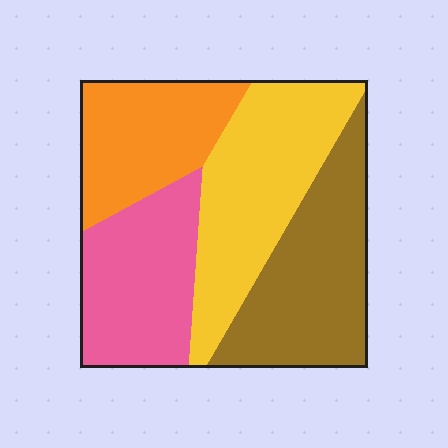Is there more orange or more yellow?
Yellow.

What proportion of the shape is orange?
Orange covers around 20% of the shape.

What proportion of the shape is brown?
Brown takes up about one quarter (1/4) of the shape.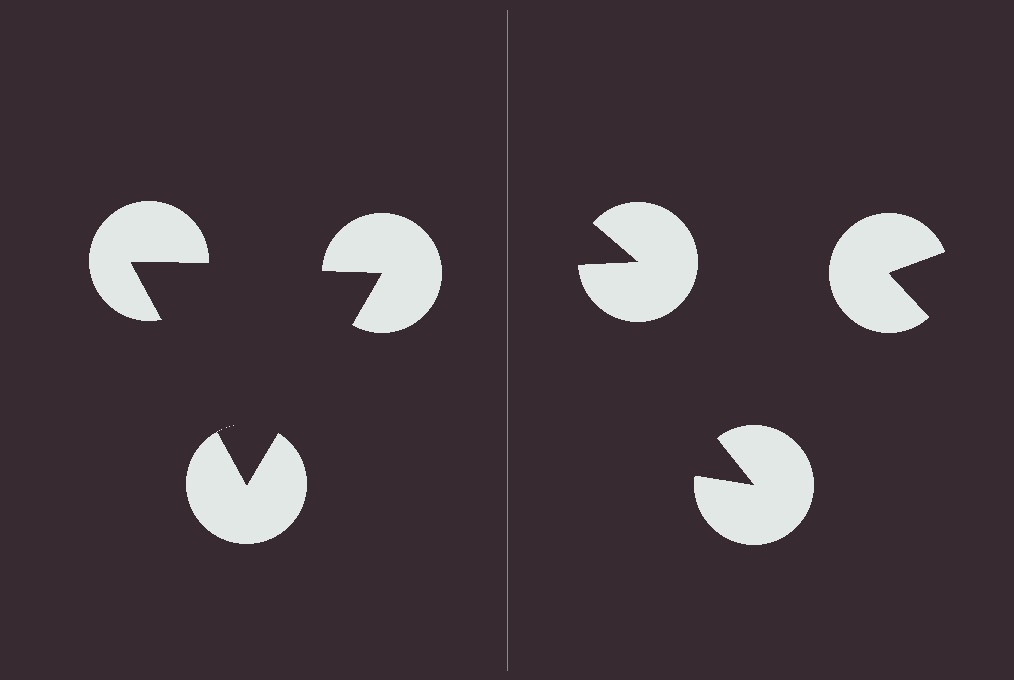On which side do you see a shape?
An illusory triangle appears on the left side. On the right side the wedge cuts are rotated, so no coherent shape forms.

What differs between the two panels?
The pac-man discs are positioned identically on both sides; only the wedge orientations differ. On the left they align to a triangle; on the right they are misaligned.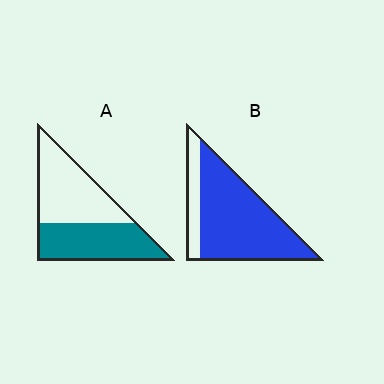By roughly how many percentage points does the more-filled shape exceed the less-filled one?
By roughly 35 percentage points (B over A).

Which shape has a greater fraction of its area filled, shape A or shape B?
Shape B.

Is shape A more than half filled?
Roughly half.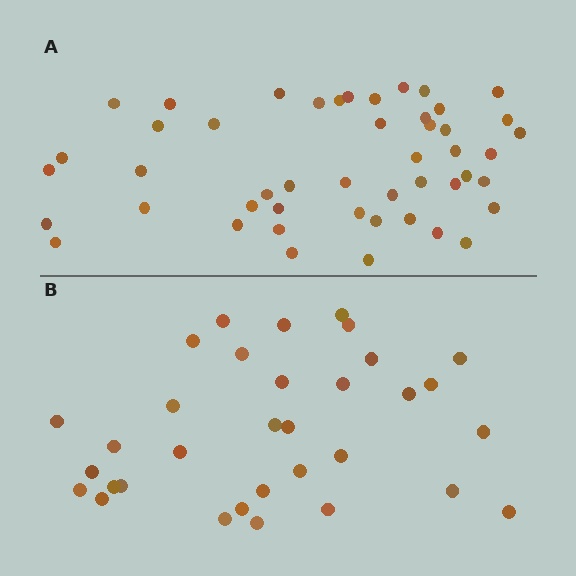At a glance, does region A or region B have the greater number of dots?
Region A (the top region) has more dots.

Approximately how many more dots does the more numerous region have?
Region A has approximately 15 more dots than region B.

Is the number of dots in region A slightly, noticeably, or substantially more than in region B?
Region A has substantially more. The ratio is roughly 1.5 to 1.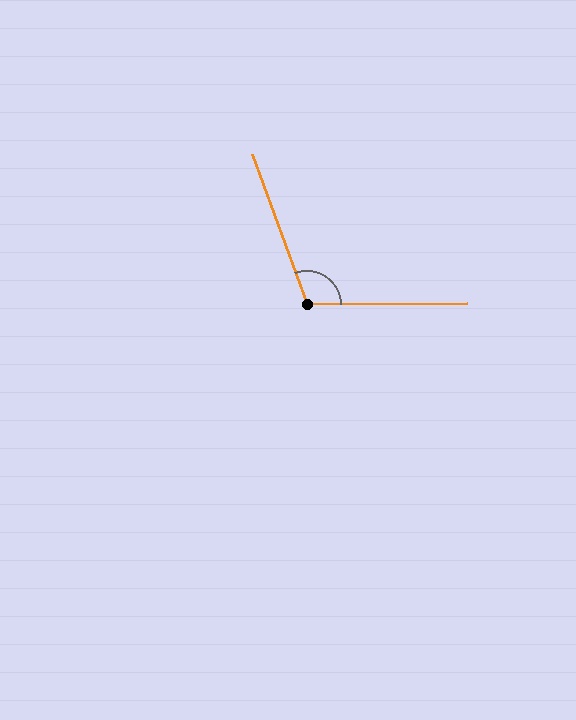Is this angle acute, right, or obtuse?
It is obtuse.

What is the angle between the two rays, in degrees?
Approximately 110 degrees.